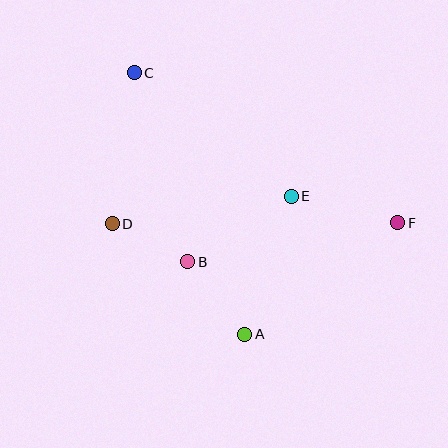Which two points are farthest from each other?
Points C and F are farthest from each other.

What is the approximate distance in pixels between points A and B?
The distance between A and B is approximately 92 pixels.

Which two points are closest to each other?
Points B and D are closest to each other.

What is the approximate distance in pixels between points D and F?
The distance between D and F is approximately 286 pixels.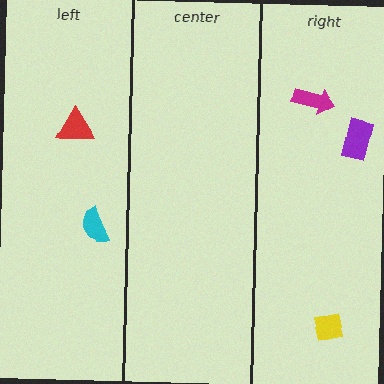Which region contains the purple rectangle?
The right region.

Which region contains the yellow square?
The right region.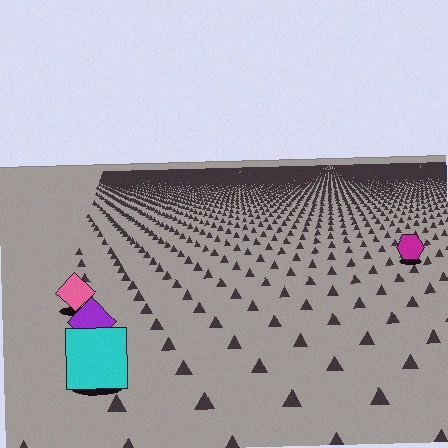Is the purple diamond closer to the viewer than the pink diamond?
Yes. The purple diamond is closer — you can tell from the texture gradient: the ground texture is coarser near it.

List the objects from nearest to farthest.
From nearest to farthest: the cyan square, the purple diamond, the pink diamond, the magenta hexagon.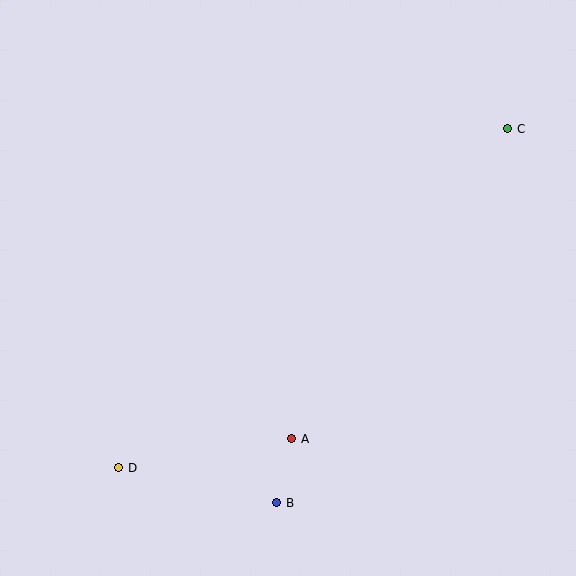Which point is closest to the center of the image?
Point A at (292, 439) is closest to the center.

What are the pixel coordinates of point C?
Point C is at (508, 129).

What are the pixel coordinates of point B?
Point B is at (277, 503).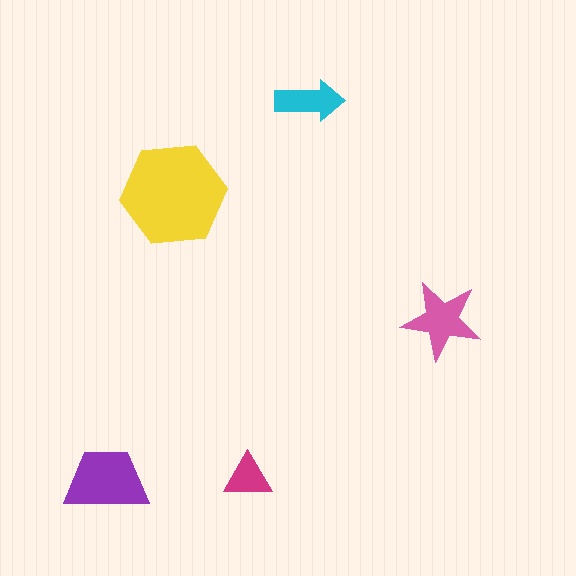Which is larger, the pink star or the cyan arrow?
The pink star.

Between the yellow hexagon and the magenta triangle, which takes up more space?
The yellow hexagon.